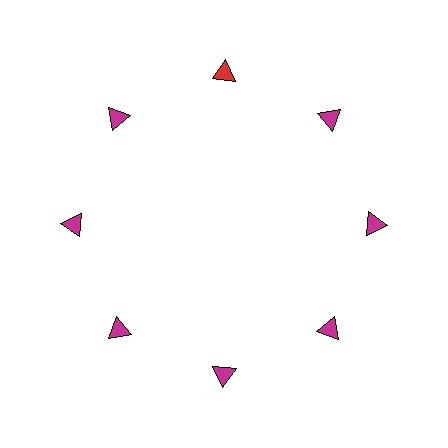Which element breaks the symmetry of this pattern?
The red triangle at roughly the 12 o'clock position breaks the symmetry. All other shapes are magenta triangles.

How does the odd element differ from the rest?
It has a different color: red instead of magenta.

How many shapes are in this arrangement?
There are 8 shapes arranged in a ring pattern.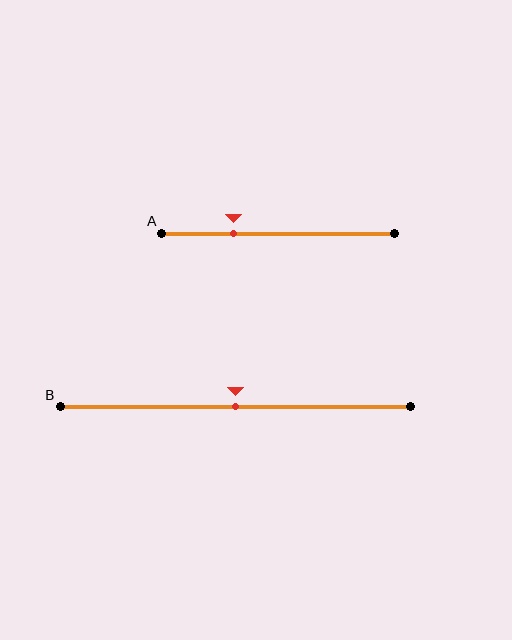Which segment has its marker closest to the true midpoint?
Segment B has its marker closest to the true midpoint.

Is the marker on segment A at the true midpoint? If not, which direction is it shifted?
No, the marker on segment A is shifted to the left by about 19% of the segment length.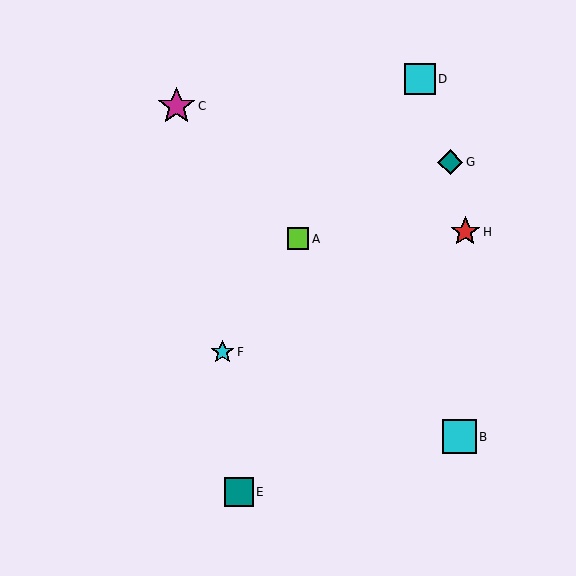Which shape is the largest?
The magenta star (labeled C) is the largest.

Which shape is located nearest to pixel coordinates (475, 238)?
The red star (labeled H) at (465, 232) is nearest to that location.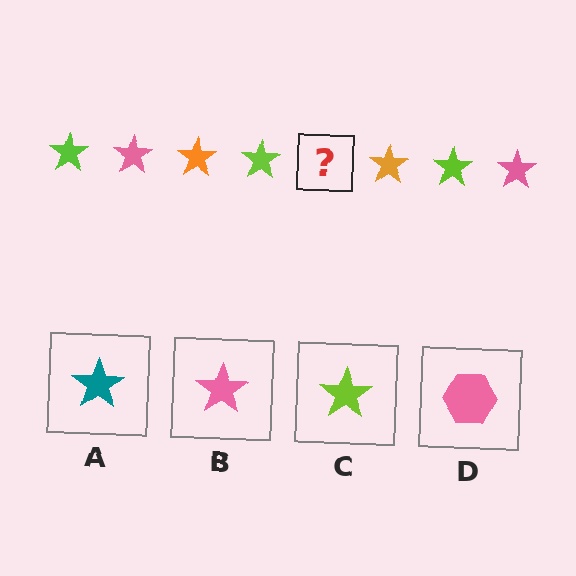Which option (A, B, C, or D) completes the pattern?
B.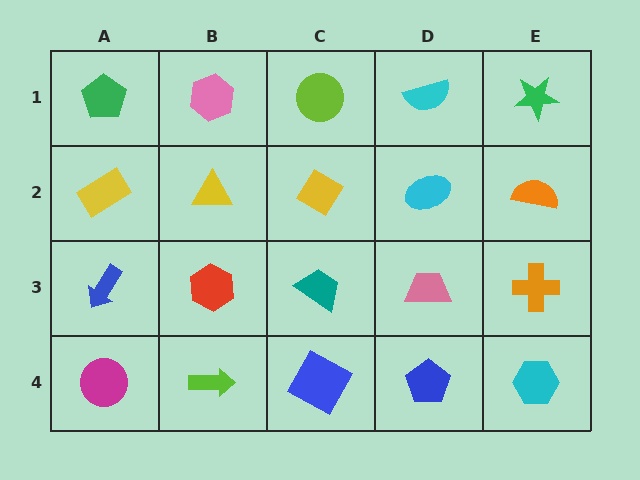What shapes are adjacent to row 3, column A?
A yellow rectangle (row 2, column A), a magenta circle (row 4, column A), a red hexagon (row 3, column B).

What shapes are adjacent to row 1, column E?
An orange semicircle (row 2, column E), a cyan semicircle (row 1, column D).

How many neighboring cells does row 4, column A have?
2.